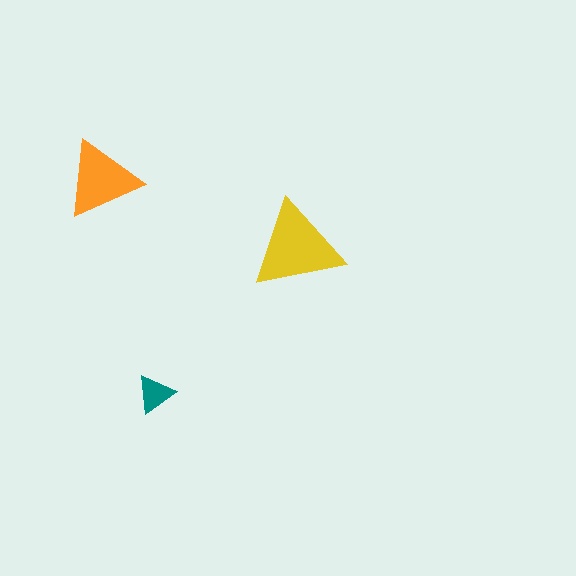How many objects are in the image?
There are 3 objects in the image.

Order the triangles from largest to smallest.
the yellow one, the orange one, the teal one.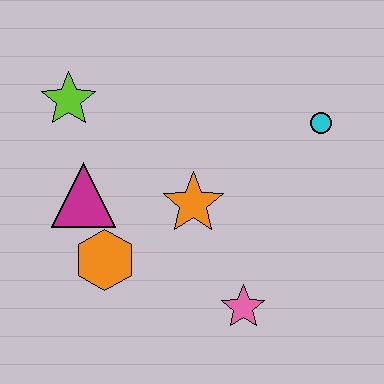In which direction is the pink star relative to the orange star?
The pink star is below the orange star.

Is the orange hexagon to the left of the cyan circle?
Yes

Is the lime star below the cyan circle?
No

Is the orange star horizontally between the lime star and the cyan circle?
Yes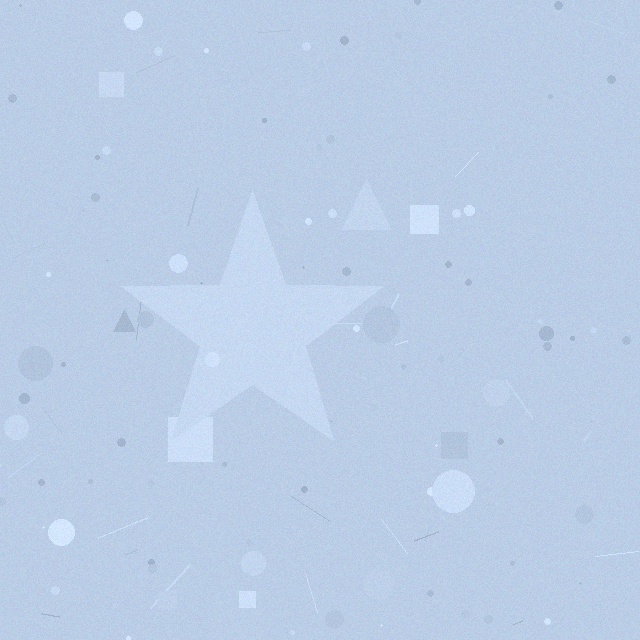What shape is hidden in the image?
A star is hidden in the image.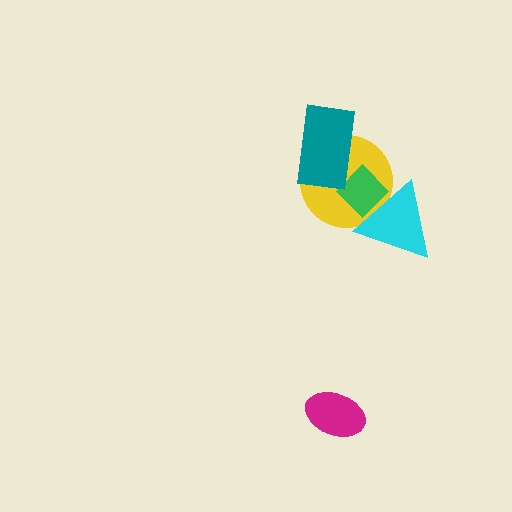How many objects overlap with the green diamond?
3 objects overlap with the green diamond.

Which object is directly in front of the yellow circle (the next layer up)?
The green diamond is directly in front of the yellow circle.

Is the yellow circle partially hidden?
Yes, it is partially covered by another shape.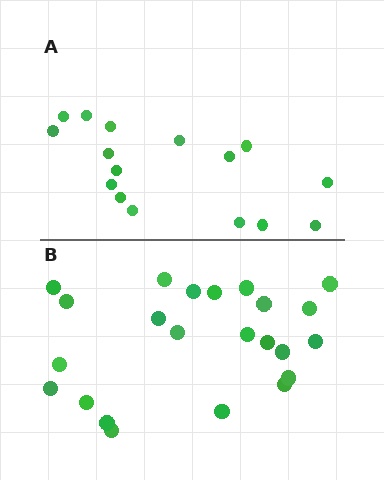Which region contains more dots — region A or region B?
Region B (the bottom region) has more dots.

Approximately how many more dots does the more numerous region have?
Region B has roughly 8 or so more dots than region A.